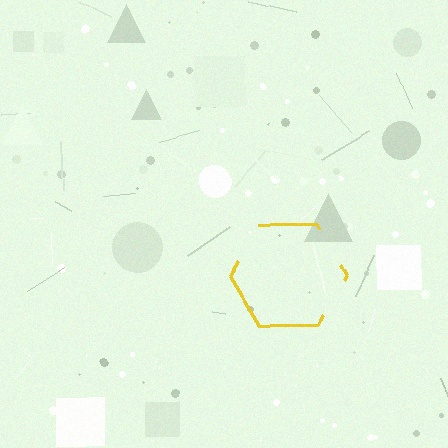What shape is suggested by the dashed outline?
The dashed outline suggests a hexagon.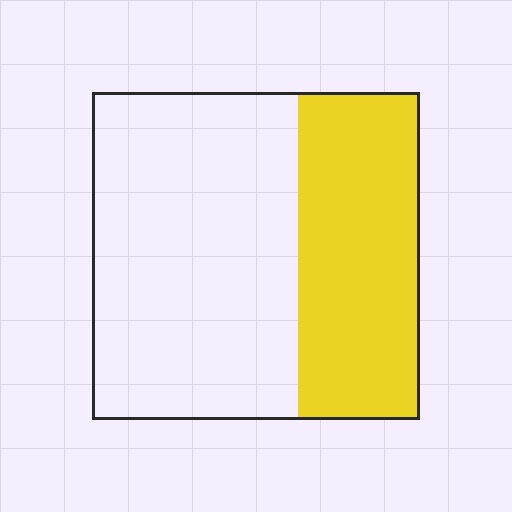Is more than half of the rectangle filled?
No.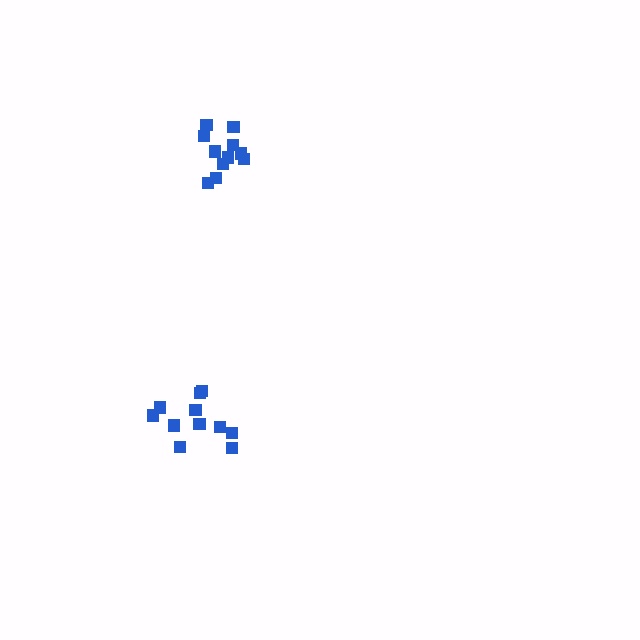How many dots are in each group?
Group 1: 11 dots, Group 2: 11 dots (22 total).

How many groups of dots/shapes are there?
There are 2 groups.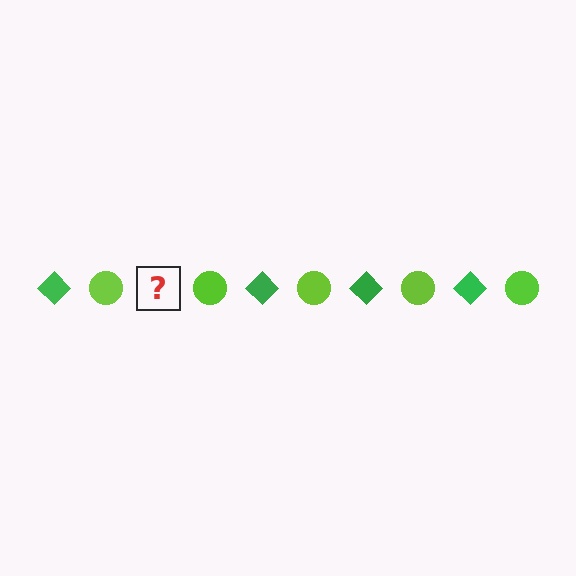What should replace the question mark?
The question mark should be replaced with a green diamond.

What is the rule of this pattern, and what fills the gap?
The rule is that the pattern alternates between green diamond and lime circle. The gap should be filled with a green diamond.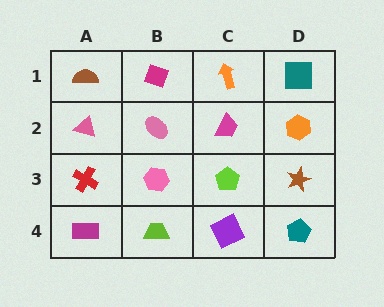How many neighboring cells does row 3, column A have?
3.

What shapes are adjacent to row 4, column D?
A brown star (row 3, column D), a purple square (row 4, column C).